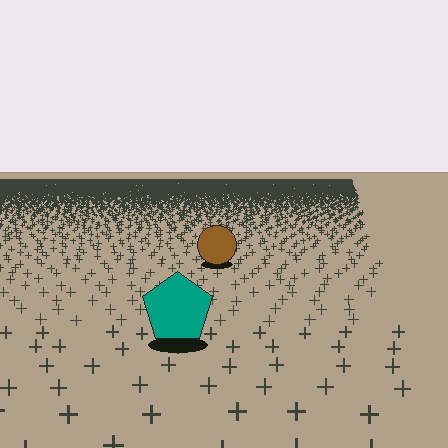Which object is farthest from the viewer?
The brown circle is farthest from the viewer. It appears smaller and the ground texture around it is denser.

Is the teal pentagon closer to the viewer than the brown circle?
Yes. The teal pentagon is closer — you can tell from the texture gradient: the ground texture is coarser near it.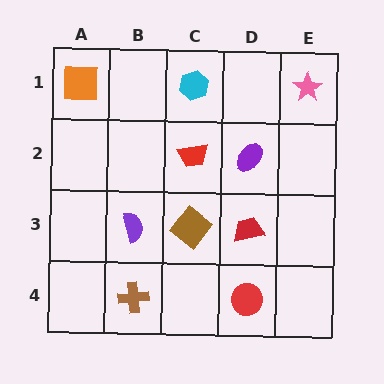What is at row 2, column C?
A red trapezoid.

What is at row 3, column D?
A red trapezoid.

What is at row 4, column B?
A brown cross.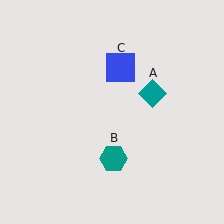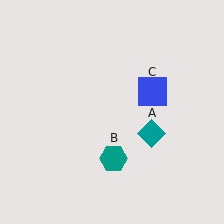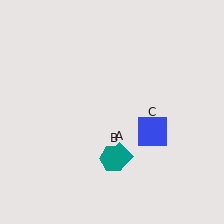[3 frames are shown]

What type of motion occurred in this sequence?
The teal diamond (object A), blue square (object C) rotated clockwise around the center of the scene.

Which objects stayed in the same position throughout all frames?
Teal hexagon (object B) remained stationary.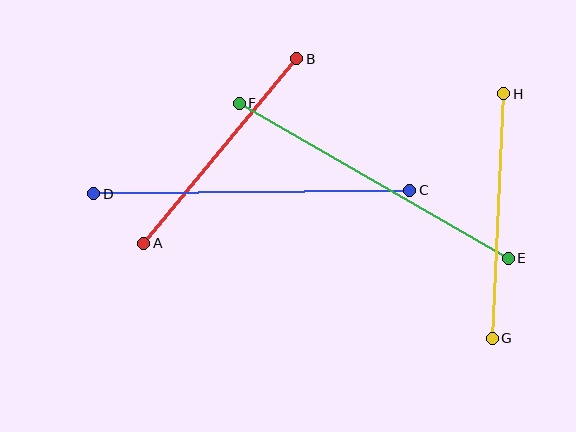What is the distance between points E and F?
The distance is approximately 310 pixels.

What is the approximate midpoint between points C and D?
The midpoint is at approximately (252, 192) pixels.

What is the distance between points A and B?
The distance is approximately 240 pixels.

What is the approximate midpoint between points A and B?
The midpoint is at approximately (220, 151) pixels.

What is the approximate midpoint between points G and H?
The midpoint is at approximately (498, 216) pixels.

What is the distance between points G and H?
The distance is approximately 245 pixels.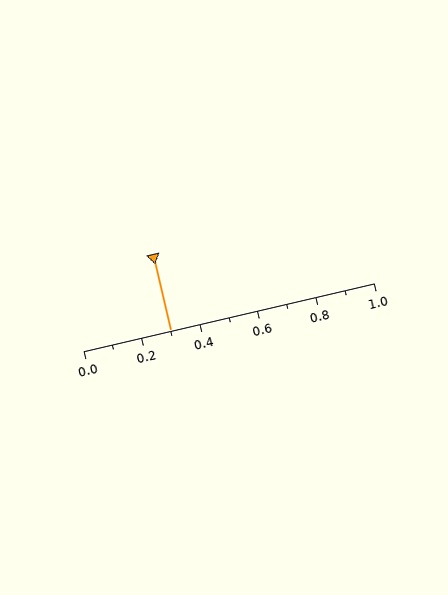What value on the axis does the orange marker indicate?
The marker indicates approximately 0.3.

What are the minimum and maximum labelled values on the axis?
The axis runs from 0.0 to 1.0.